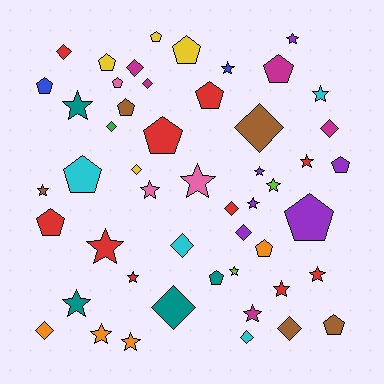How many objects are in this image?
There are 50 objects.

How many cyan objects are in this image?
There are 4 cyan objects.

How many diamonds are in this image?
There are 14 diamonds.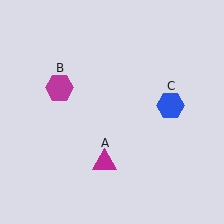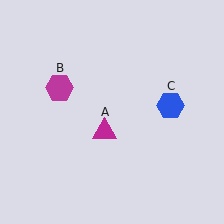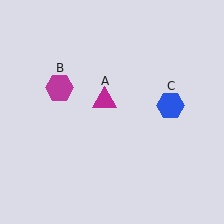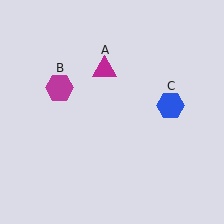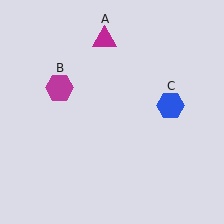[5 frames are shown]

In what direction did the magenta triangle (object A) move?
The magenta triangle (object A) moved up.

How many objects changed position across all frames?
1 object changed position: magenta triangle (object A).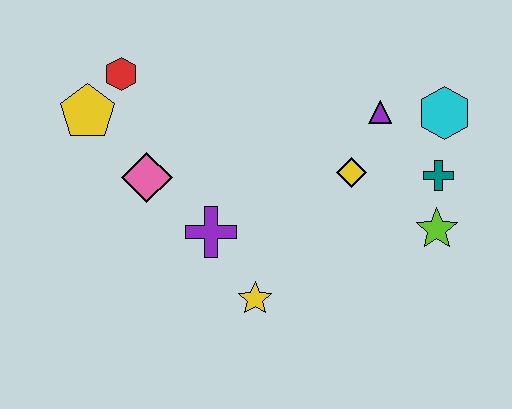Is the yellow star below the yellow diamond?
Yes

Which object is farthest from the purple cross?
The cyan hexagon is farthest from the purple cross.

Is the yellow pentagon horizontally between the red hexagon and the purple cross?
No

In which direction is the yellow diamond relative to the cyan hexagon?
The yellow diamond is to the left of the cyan hexagon.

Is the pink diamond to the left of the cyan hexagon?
Yes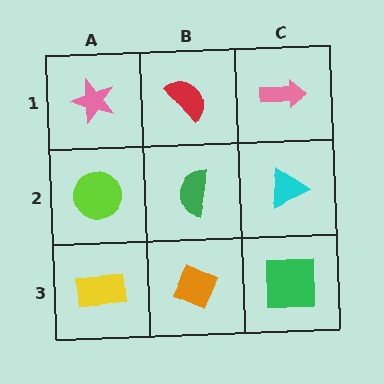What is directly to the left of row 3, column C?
An orange diamond.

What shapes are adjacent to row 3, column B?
A green semicircle (row 2, column B), a yellow rectangle (row 3, column A), a green square (row 3, column C).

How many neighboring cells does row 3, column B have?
3.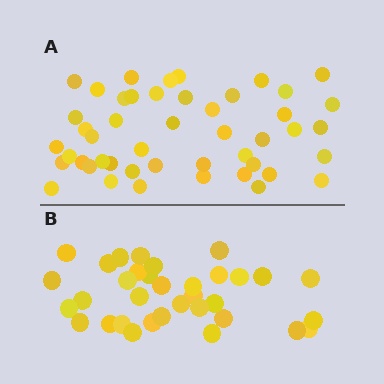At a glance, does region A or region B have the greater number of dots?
Region A (the top region) has more dots.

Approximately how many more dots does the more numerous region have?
Region A has approximately 15 more dots than region B.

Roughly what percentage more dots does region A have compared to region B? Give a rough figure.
About 40% more.